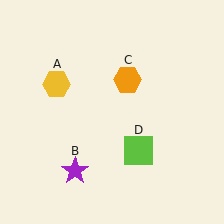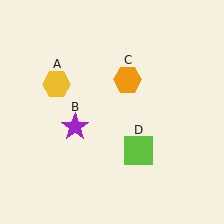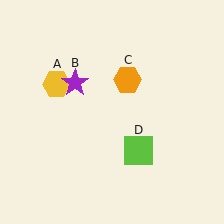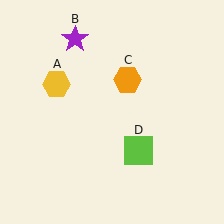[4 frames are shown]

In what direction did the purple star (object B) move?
The purple star (object B) moved up.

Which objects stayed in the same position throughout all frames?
Yellow hexagon (object A) and orange hexagon (object C) and lime square (object D) remained stationary.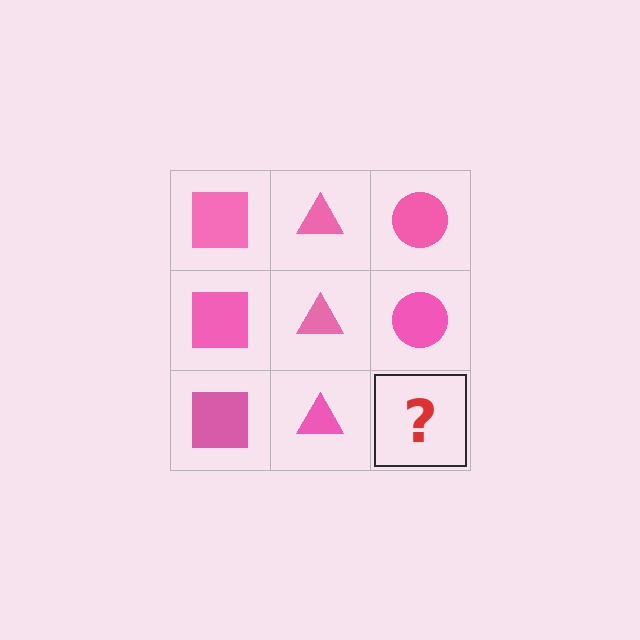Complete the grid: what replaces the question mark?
The question mark should be replaced with a pink circle.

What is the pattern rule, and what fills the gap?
The rule is that each column has a consistent shape. The gap should be filled with a pink circle.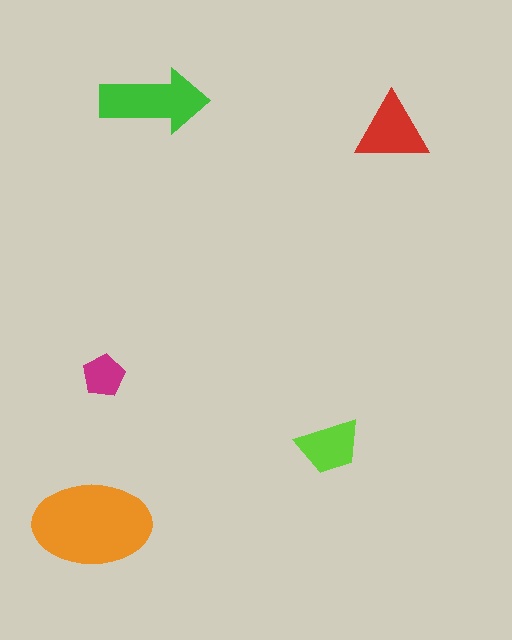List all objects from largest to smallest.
The orange ellipse, the green arrow, the red triangle, the lime trapezoid, the magenta pentagon.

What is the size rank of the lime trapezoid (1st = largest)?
4th.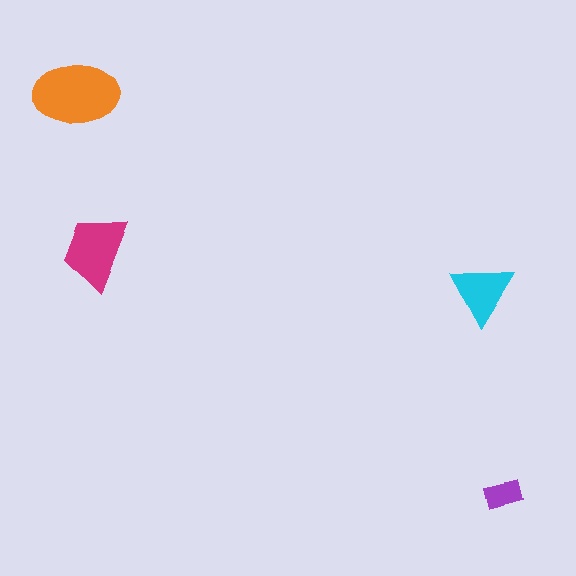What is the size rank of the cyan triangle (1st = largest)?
3rd.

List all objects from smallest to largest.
The purple rectangle, the cyan triangle, the magenta trapezoid, the orange ellipse.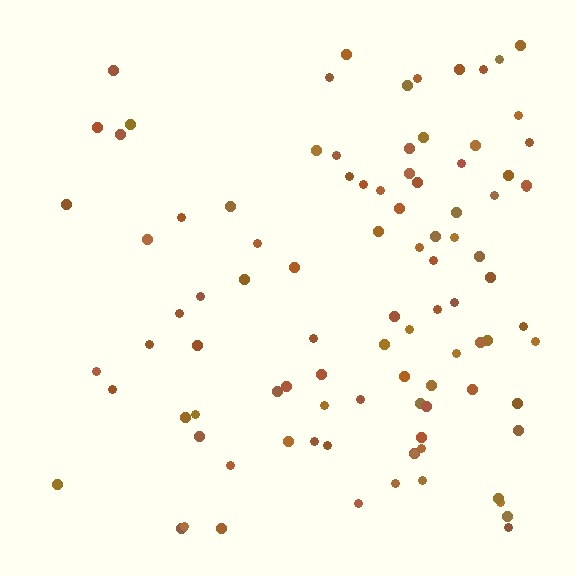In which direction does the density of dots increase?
From left to right, with the right side densest.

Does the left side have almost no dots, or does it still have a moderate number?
Still a moderate number, just noticeably fewer than the right.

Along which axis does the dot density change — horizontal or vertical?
Horizontal.